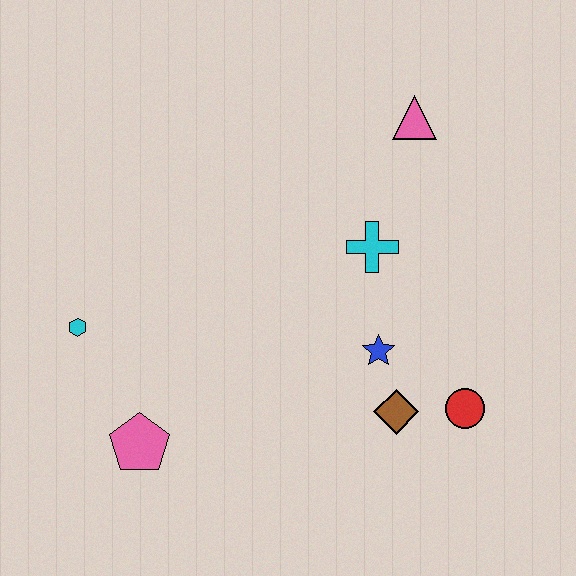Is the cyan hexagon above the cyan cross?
No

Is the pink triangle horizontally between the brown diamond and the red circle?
Yes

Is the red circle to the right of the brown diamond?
Yes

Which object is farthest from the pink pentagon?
The pink triangle is farthest from the pink pentagon.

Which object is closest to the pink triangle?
The cyan cross is closest to the pink triangle.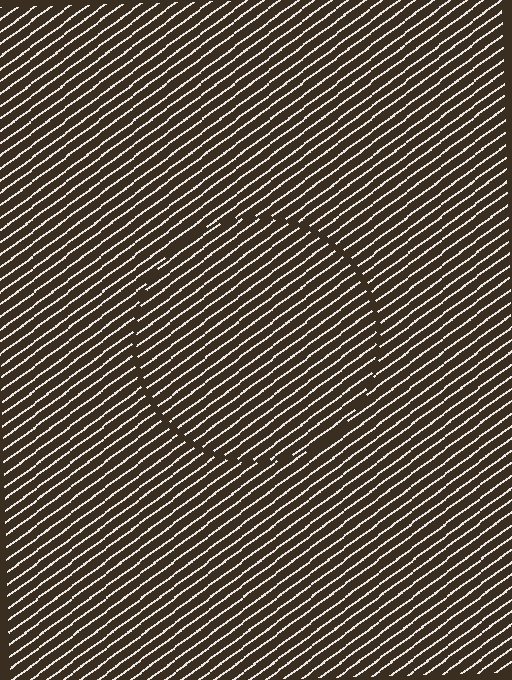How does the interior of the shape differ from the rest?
The interior of the shape contains the same grating, shifted by half a period — the contour is defined by the phase discontinuity where line-ends from the inner and outer gratings abut.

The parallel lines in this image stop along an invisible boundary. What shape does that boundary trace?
An illusory circle. The interior of the shape contains the same grating, shifted by half a period — the contour is defined by the phase discontinuity where line-ends from the inner and outer gratings abut.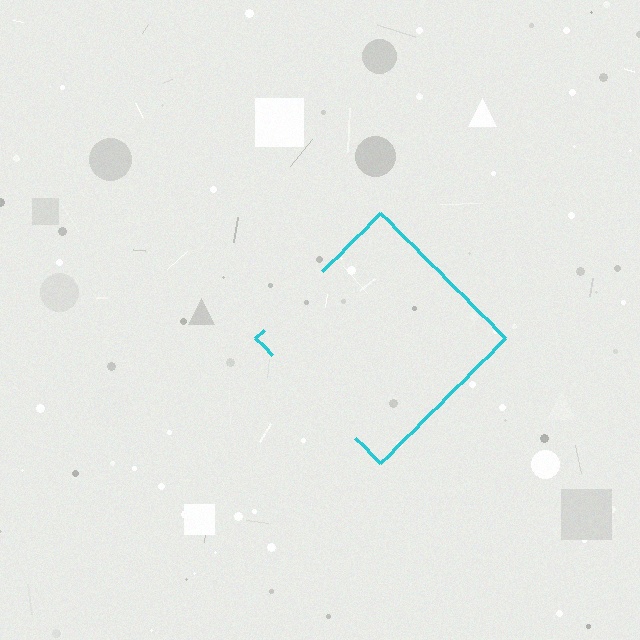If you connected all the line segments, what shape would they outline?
They would outline a diamond.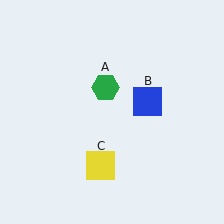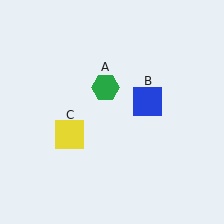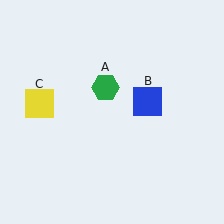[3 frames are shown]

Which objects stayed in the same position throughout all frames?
Green hexagon (object A) and blue square (object B) remained stationary.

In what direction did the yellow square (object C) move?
The yellow square (object C) moved up and to the left.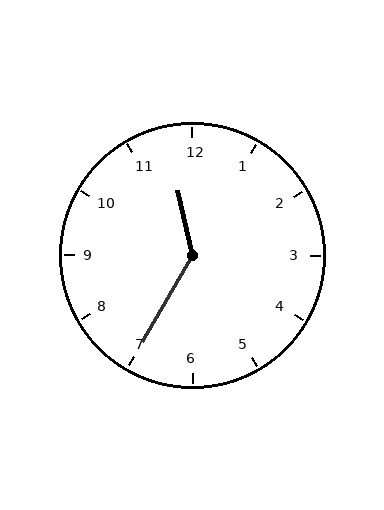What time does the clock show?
11:35.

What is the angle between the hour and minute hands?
Approximately 138 degrees.